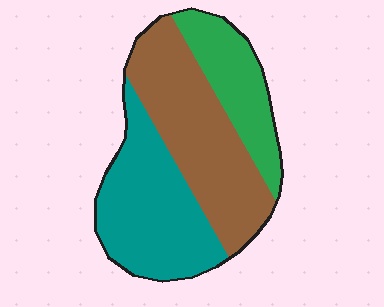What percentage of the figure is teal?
Teal covers roughly 35% of the figure.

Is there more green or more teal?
Teal.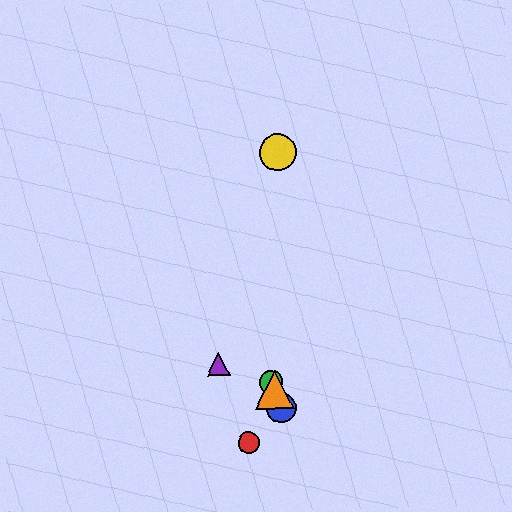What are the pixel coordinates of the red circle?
The red circle is at (249, 443).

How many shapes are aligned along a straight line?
3 shapes (the blue circle, the green circle, the orange triangle) are aligned along a straight line.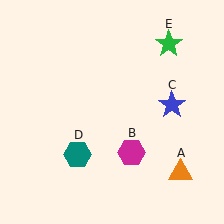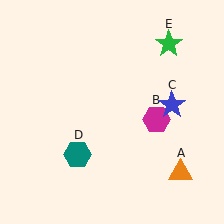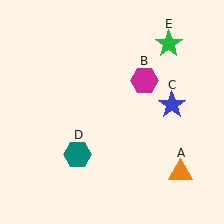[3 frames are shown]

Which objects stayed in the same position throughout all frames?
Orange triangle (object A) and blue star (object C) and teal hexagon (object D) and green star (object E) remained stationary.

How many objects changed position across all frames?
1 object changed position: magenta hexagon (object B).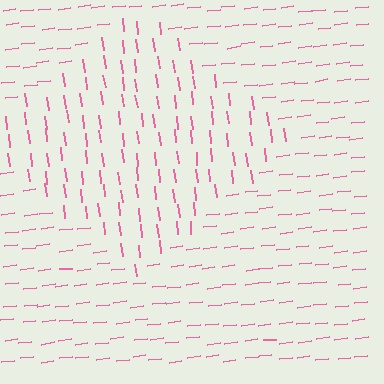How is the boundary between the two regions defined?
The boundary is defined purely by a change in line orientation (approximately 90 degrees difference). All lines are the same color and thickness.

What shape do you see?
I see a diamond.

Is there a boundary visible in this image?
Yes, there is a texture boundary formed by a change in line orientation.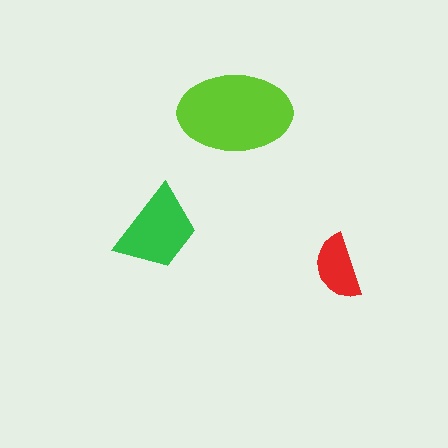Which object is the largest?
The lime ellipse.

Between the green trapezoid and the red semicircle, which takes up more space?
The green trapezoid.